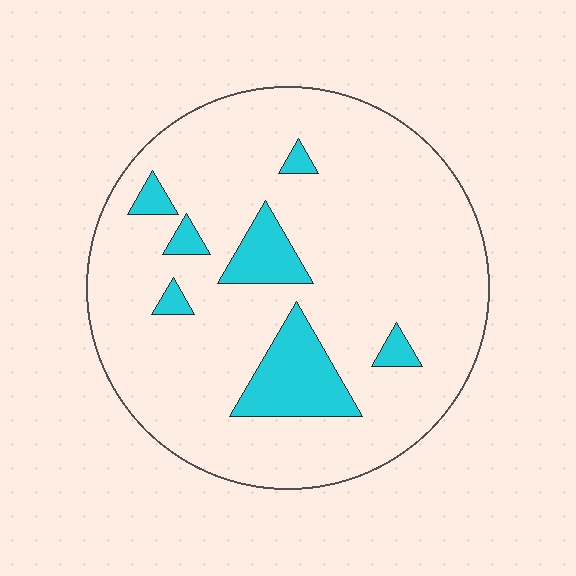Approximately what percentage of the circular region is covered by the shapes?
Approximately 15%.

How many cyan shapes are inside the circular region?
7.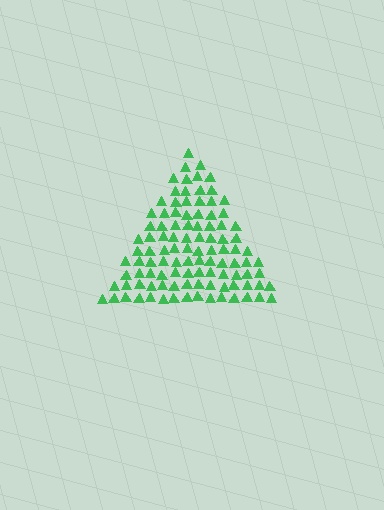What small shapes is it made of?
It is made of small triangles.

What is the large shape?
The large shape is a triangle.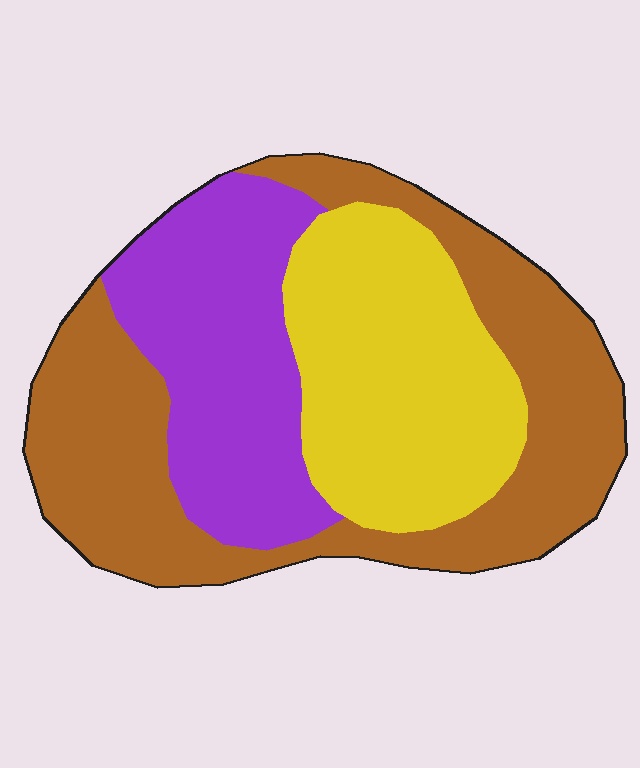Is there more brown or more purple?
Brown.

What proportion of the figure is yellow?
Yellow covers around 30% of the figure.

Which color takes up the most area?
Brown, at roughly 45%.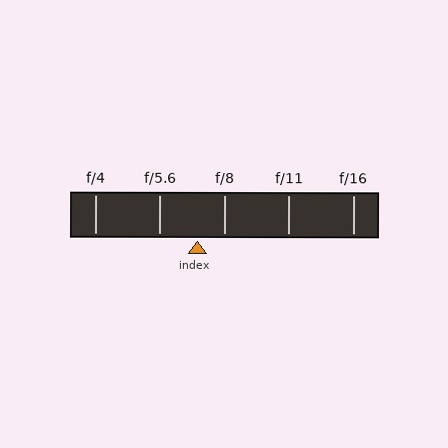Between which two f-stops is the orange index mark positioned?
The index mark is between f/5.6 and f/8.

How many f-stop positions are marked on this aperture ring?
There are 5 f-stop positions marked.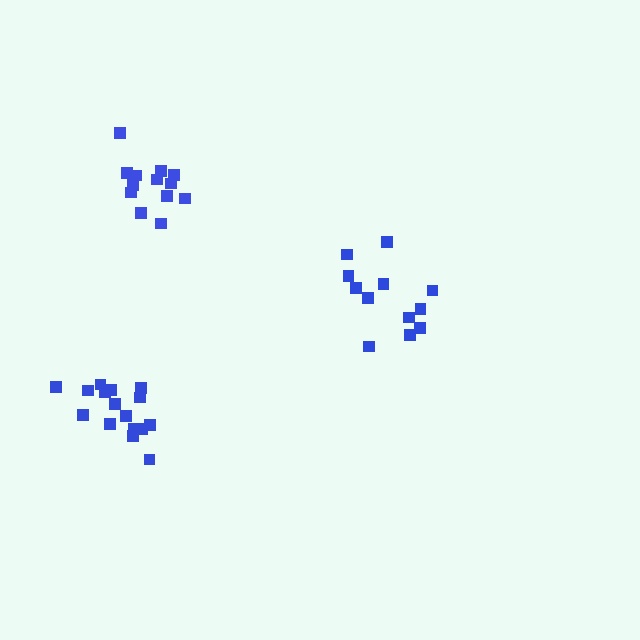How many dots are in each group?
Group 1: 12 dots, Group 2: 13 dots, Group 3: 16 dots (41 total).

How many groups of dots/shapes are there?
There are 3 groups.